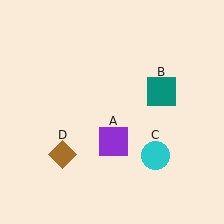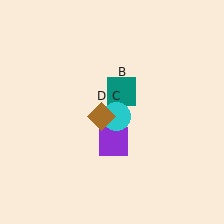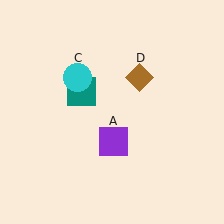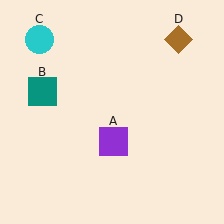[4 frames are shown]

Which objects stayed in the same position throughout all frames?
Purple square (object A) remained stationary.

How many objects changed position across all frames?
3 objects changed position: teal square (object B), cyan circle (object C), brown diamond (object D).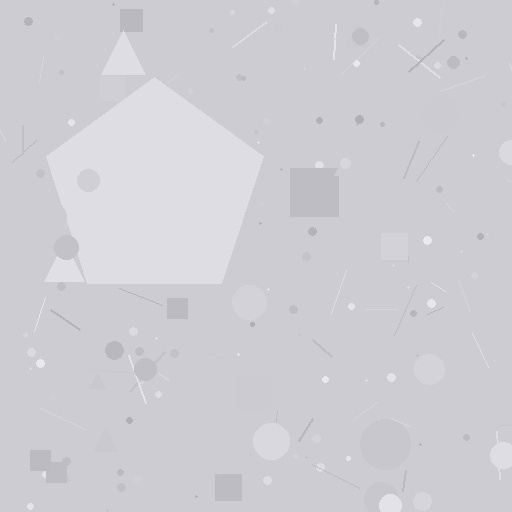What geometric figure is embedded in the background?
A pentagon is embedded in the background.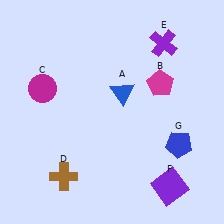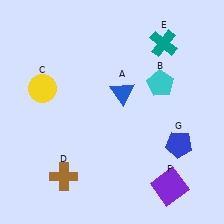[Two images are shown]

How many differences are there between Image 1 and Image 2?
There are 3 differences between the two images.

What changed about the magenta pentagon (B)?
In Image 1, B is magenta. In Image 2, it changed to cyan.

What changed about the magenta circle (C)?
In Image 1, C is magenta. In Image 2, it changed to yellow.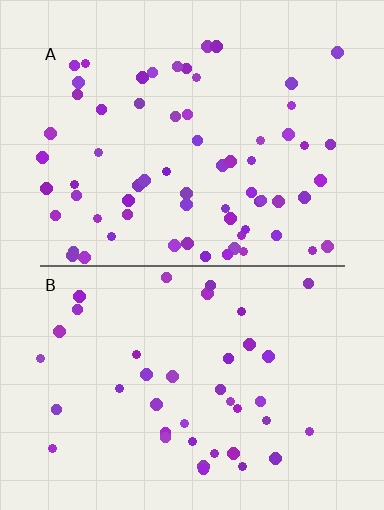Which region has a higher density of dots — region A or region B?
A (the top).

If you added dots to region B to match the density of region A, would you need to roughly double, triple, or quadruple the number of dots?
Approximately double.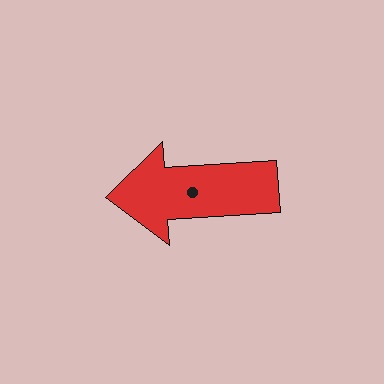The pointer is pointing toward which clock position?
Roughly 9 o'clock.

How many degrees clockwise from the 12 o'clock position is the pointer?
Approximately 266 degrees.